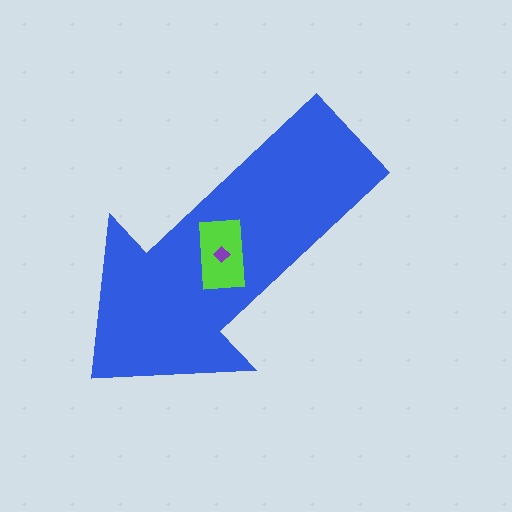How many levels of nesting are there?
3.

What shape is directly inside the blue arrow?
The lime rectangle.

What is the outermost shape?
The blue arrow.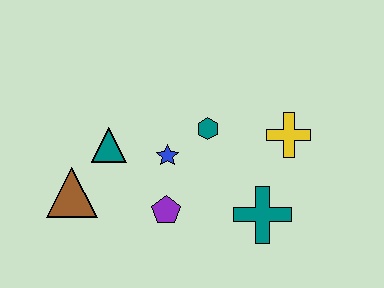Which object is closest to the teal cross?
The yellow cross is closest to the teal cross.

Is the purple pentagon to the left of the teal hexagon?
Yes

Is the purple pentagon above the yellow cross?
No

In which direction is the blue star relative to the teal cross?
The blue star is to the left of the teal cross.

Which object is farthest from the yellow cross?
The brown triangle is farthest from the yellow cross.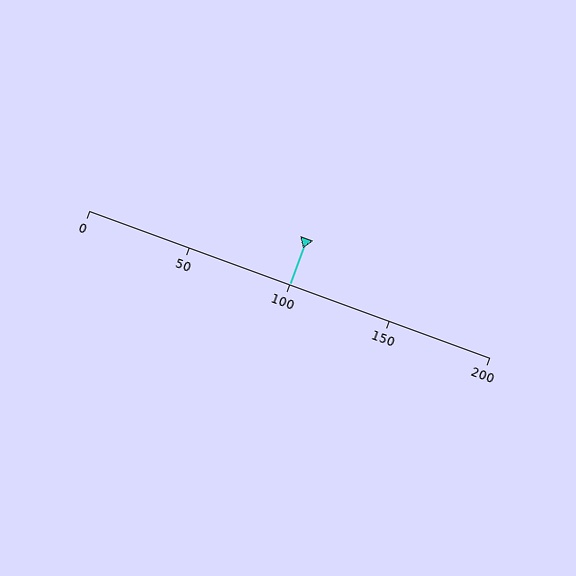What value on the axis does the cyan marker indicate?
The marker indicates approximately 100.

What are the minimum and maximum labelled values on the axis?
The axis runs from 0 to 200.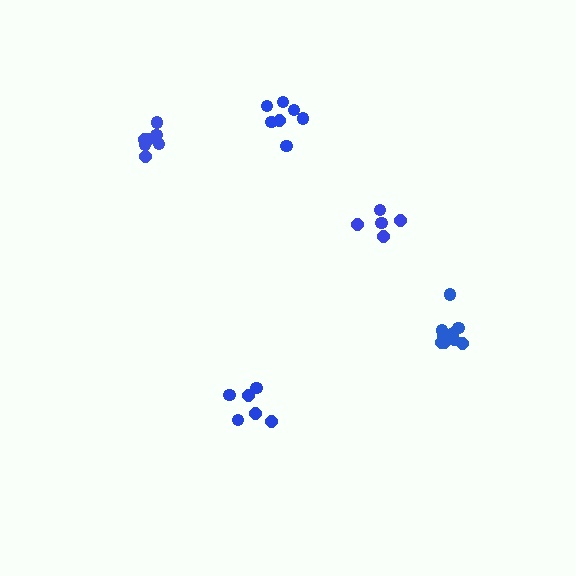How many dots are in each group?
Group 1: 5 dots, Group 2: 7 dots, Group 3: 10 dots, Group 4: 6 dots, Group 5: 7 dots (35 total).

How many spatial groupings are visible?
There are 5 spatial groupings.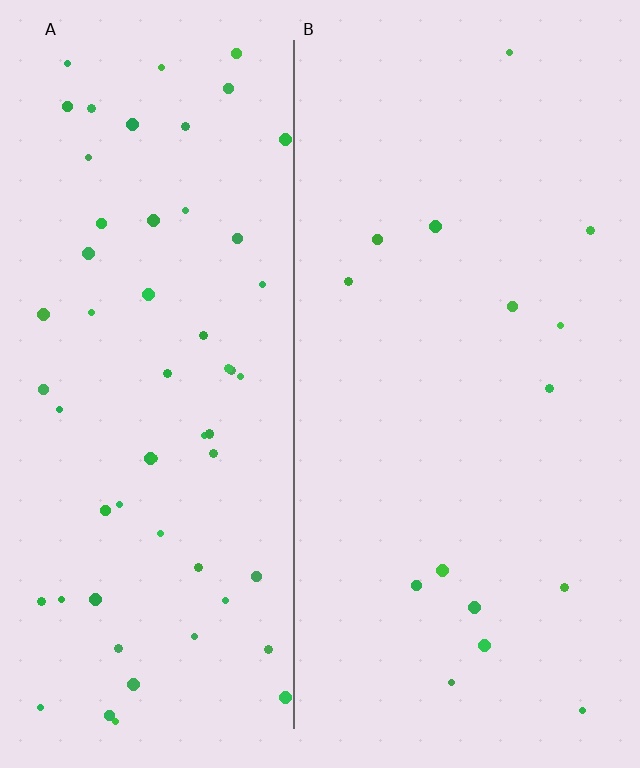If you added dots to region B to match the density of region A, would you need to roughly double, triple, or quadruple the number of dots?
Approximately quadruple.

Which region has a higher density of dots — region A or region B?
A (the left).